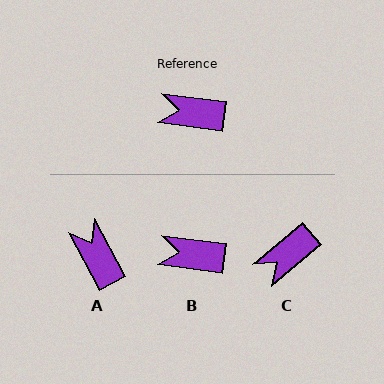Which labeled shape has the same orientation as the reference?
B.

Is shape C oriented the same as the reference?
No, it is off by about 47 degrees.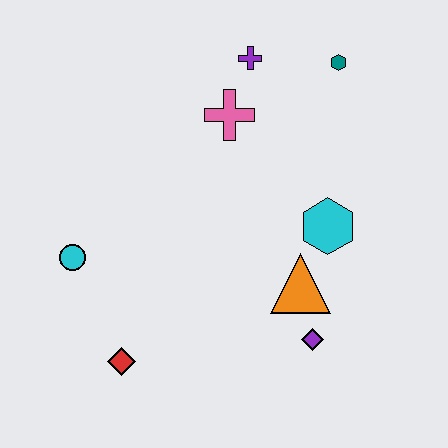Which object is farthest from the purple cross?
The red diamond is farthest from the purple cross.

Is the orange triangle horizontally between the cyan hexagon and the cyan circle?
Yes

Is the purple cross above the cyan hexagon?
Yes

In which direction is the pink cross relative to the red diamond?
The pink cross is above the red diamond.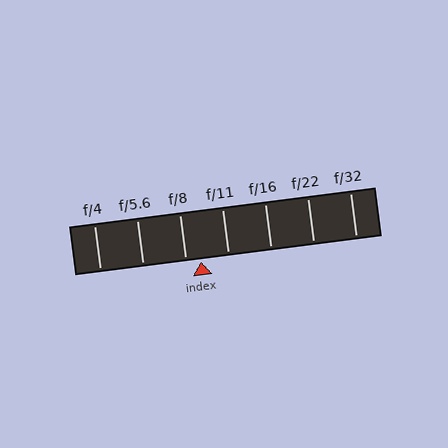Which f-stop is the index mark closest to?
The index mark is closest to f/8.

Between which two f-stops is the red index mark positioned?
The index mark is between f/8 and f/11.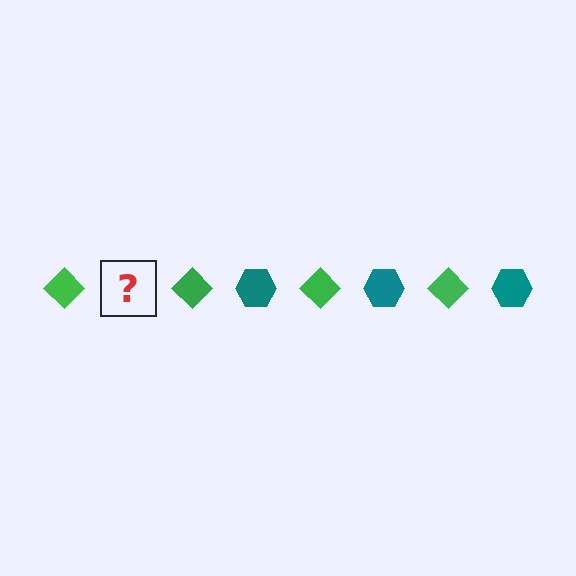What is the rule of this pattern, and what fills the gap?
The rule is that the pattern alternates between green diamond and teal hexagon. The gap should be filled with a teal hexagon.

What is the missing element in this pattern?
The missing element is a teal hexagon.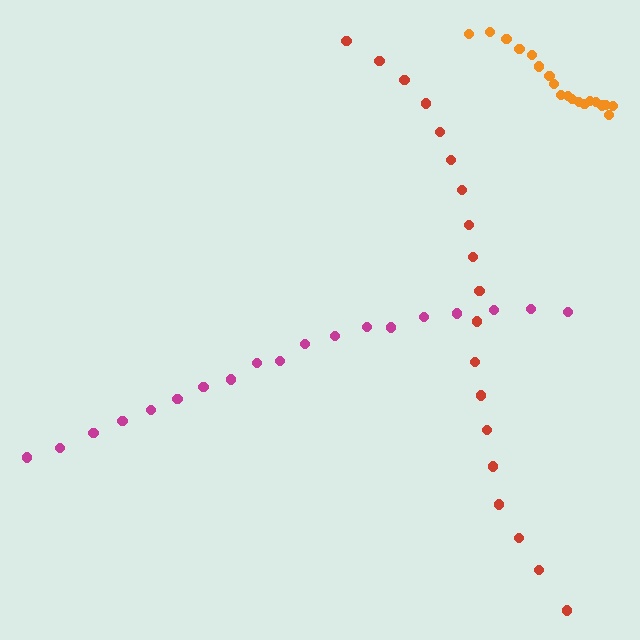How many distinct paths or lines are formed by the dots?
There are 3 distinct paths.